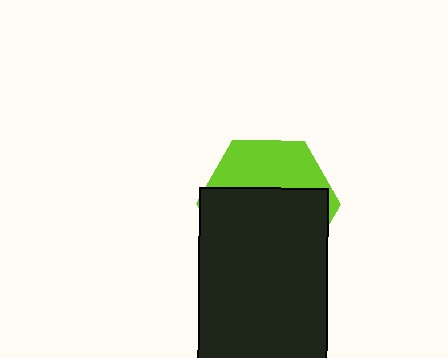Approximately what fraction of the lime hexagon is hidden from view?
Roughly 63% of the lime hexagon is hidden behind the black rectangle.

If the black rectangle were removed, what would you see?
You would see the complete lime hexagon.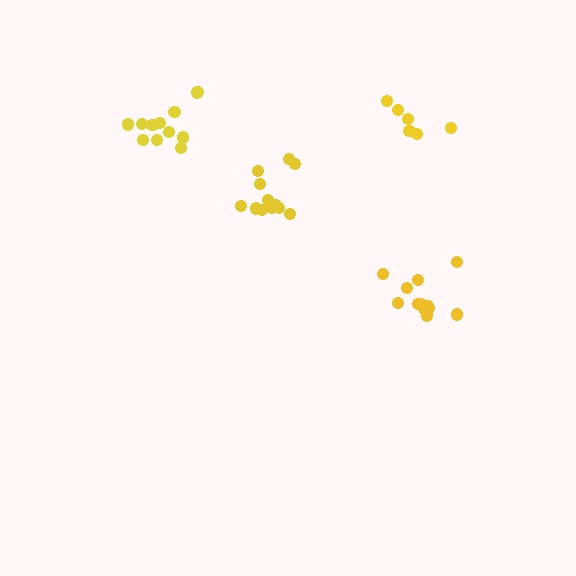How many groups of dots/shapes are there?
There are 4 groups.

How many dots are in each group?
Group 1: 12 dots, Group 2: 6 dots, Group 3: 12 dots, Group 4: 12 dots (42 total).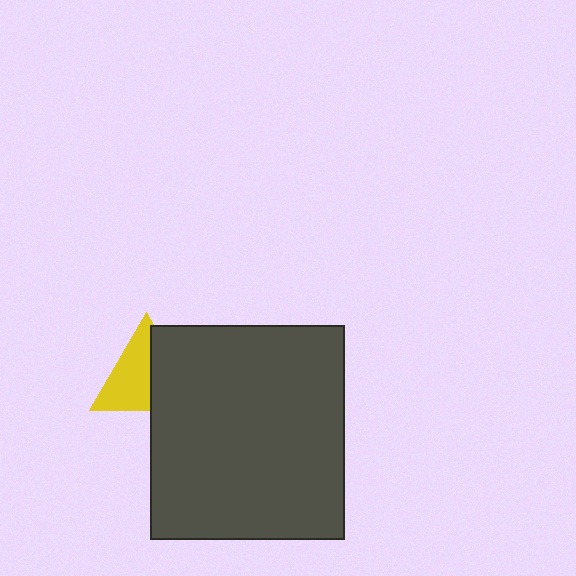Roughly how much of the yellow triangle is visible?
About half of it is visible (roughly 56%).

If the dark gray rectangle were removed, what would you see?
You would see the complete yellow triangle.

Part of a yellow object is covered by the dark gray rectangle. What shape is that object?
It is a triangle.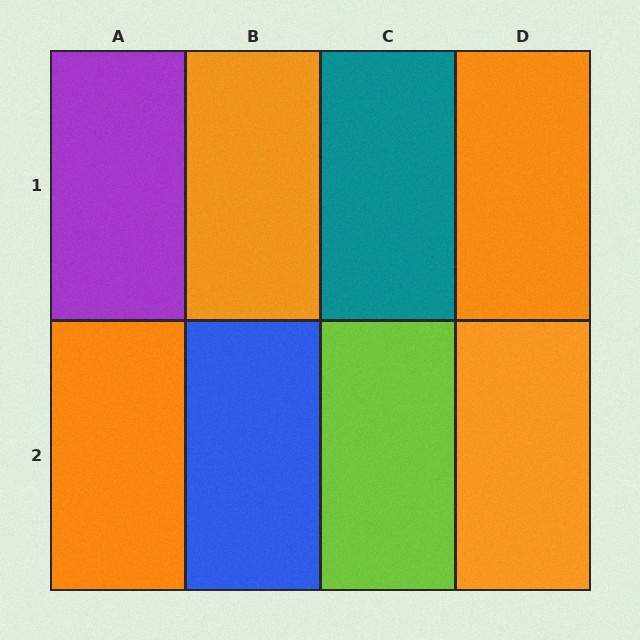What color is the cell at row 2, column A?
Orange.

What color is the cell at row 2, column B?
Blue.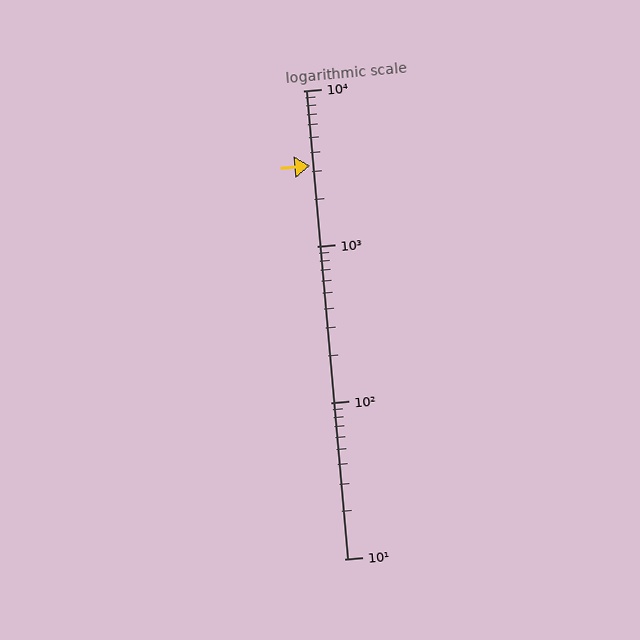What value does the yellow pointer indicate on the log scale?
The pointer indicates approximately 3300.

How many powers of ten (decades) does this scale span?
The scale spans 3 decades, from 10 to 10000.